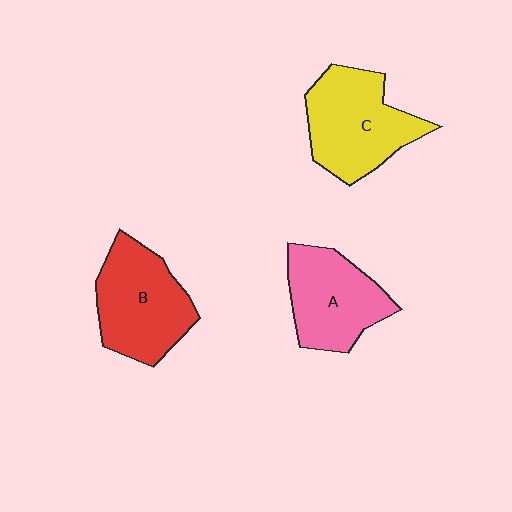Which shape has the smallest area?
Shape A (pink).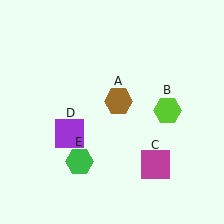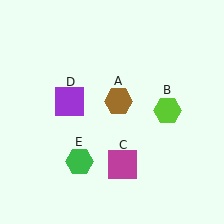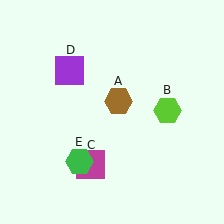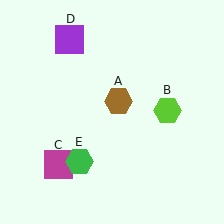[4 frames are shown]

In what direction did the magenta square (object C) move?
The magenta square (object C) moved left.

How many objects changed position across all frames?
2 objects changed position: magenta square (object C), purple square (object D).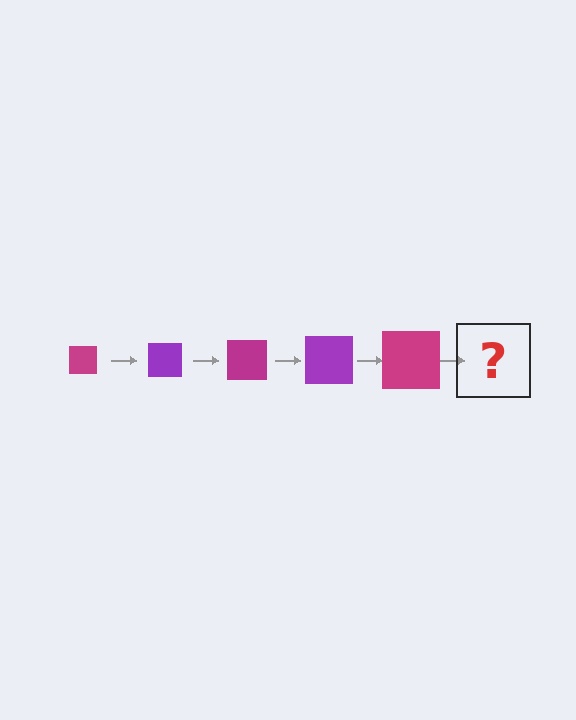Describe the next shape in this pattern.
It should be a purple square, larger than the previous one.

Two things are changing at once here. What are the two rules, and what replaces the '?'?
The two rules are that the square grows larger each step and the color cycles through magenta and purple. The '?' should be a purple square, larger than the previous one.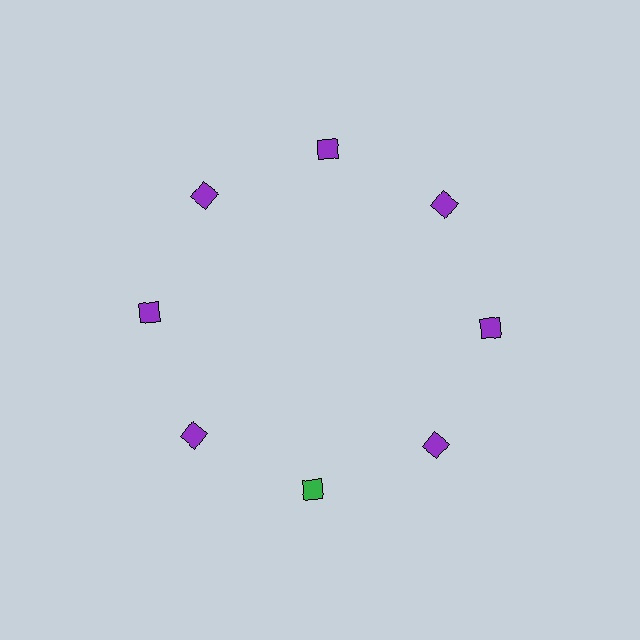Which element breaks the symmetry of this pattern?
The green diamond at roughly the 6 o'clock position breaks the symmetry. All other shapes are purple diamonds.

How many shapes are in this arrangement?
There are 8 shapes arranged in a ring pattern.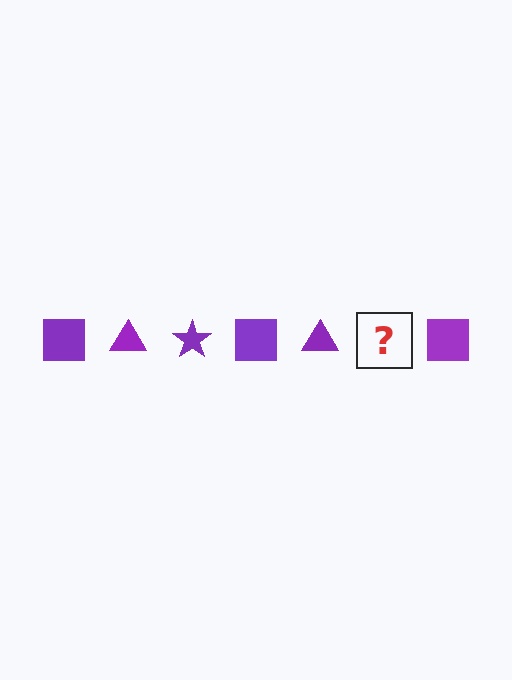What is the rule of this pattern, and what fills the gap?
The rule is that the pattern cycles through square, triangle, star shapes in purple. The gap should be filled with a purple star.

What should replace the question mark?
The question mark should be replaced with a purple star.